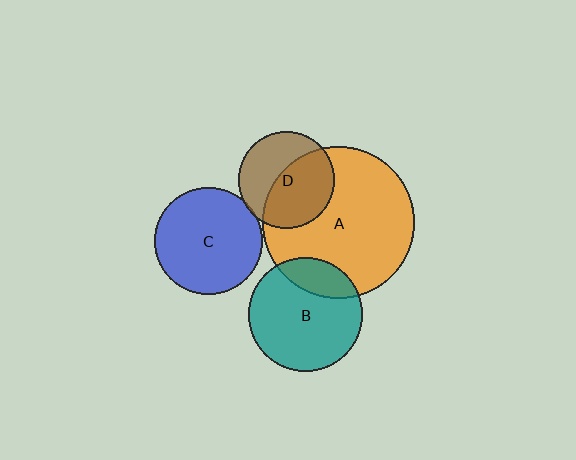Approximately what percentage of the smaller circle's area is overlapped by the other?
Approximately 20%.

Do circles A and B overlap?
Yes.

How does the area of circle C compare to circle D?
Approximately 1.2 times.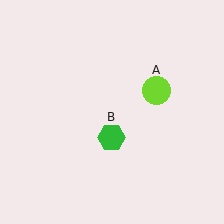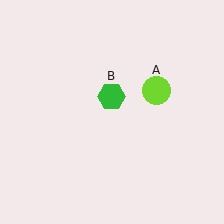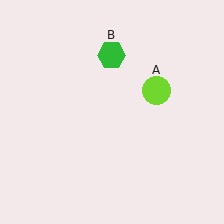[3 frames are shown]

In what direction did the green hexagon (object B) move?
The green hexagon (object B) moved up.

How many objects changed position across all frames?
1 object changed position: green hexagon (object B).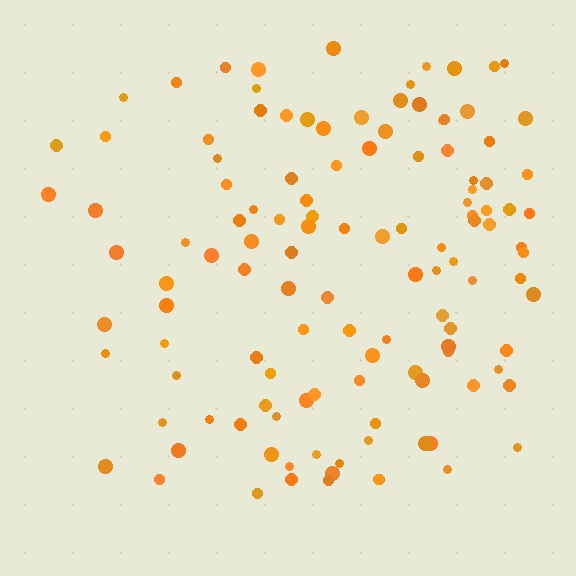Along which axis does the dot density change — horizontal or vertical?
Horizontal.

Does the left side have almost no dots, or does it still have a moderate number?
Still a moderate number, just noticeably fewer than the right.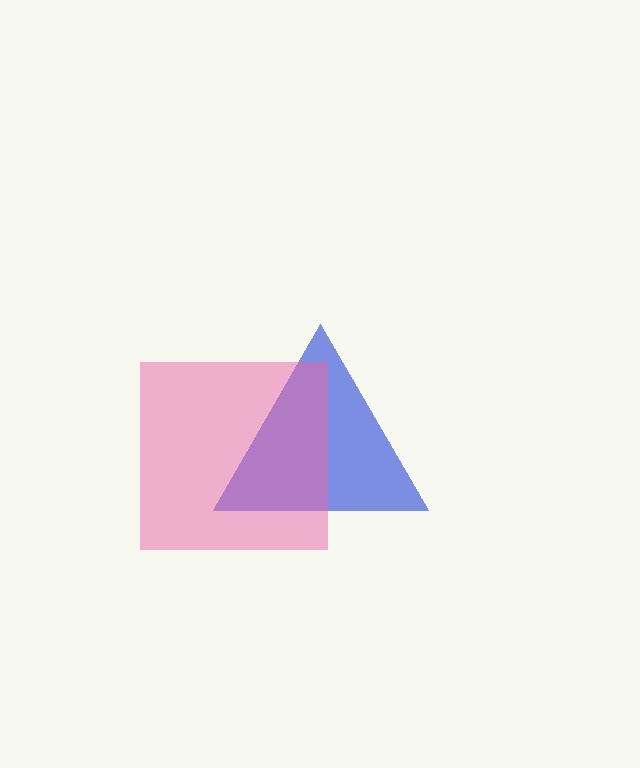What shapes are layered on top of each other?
The layered shapes are: a blue triangle, a pink square.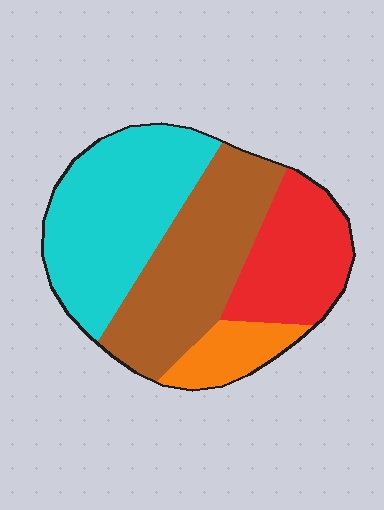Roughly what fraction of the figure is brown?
Brown covers 33% of the figure.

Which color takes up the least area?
Orange, at roughly 10%.